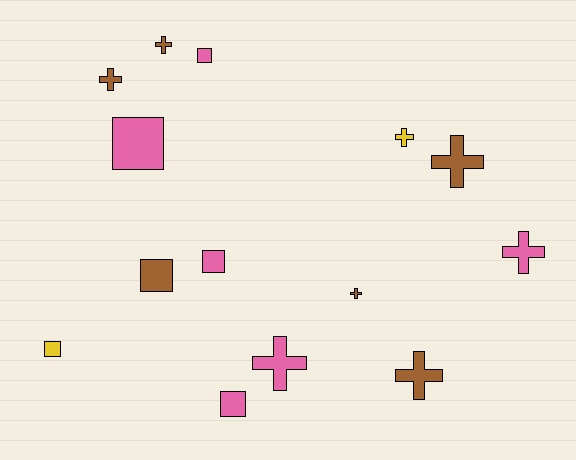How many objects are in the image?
There are 14 objects.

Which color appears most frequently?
Pink, with 6 objects.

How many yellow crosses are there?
There is 1 yellow cross.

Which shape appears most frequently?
Cross, with 8 objects.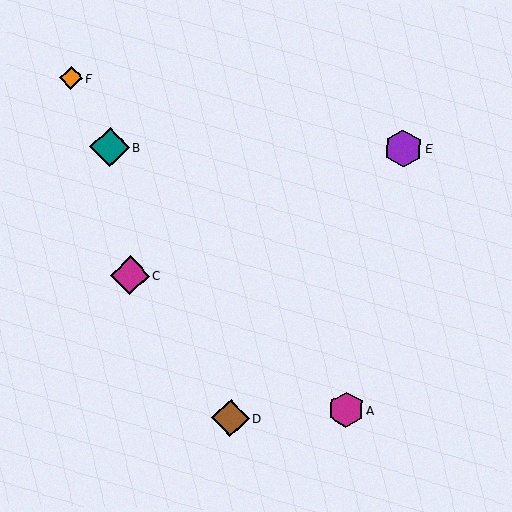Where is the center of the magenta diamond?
The center of the magenta diamond is at (130, 275).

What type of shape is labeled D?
Shape D is a brown diamond.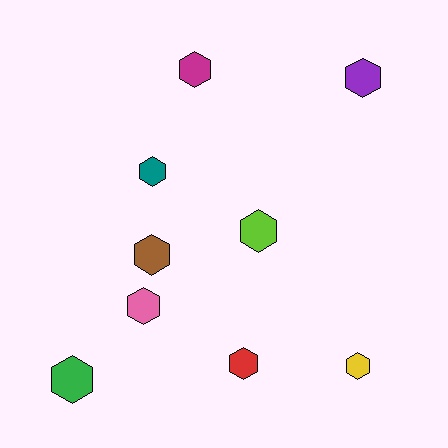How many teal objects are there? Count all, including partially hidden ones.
There is 1 teal object.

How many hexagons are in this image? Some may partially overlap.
There are 9 hexagons.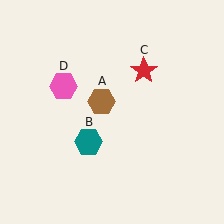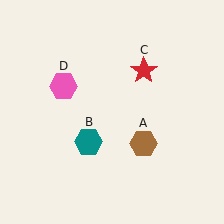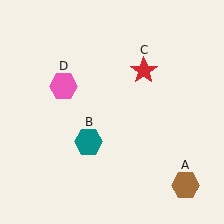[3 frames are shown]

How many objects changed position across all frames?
1 object changed position: brown hexagon (object A).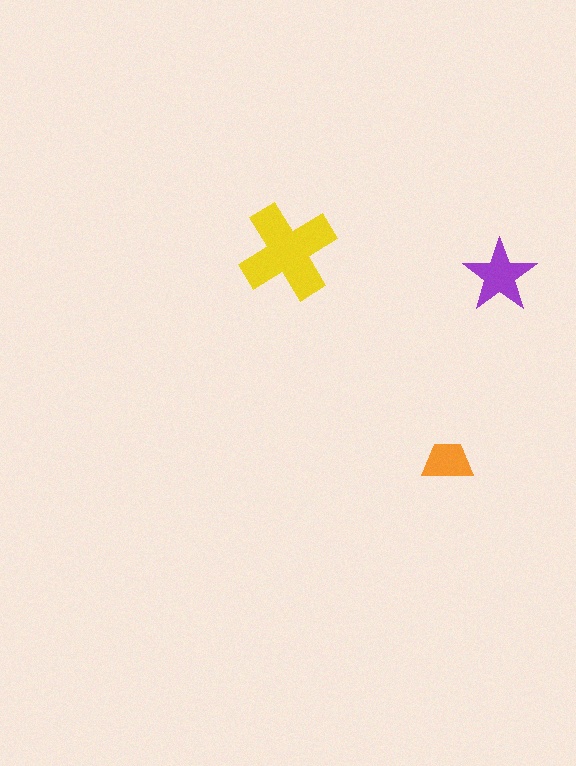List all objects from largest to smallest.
The yellow cross, the purple star, the orange trapezoid.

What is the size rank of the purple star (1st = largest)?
2nd.